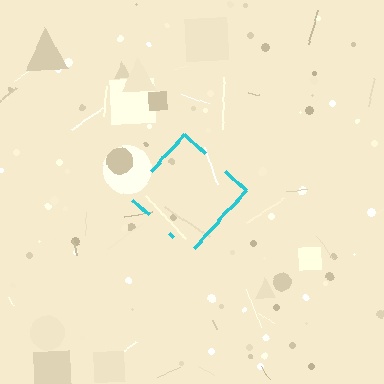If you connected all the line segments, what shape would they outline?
They would outline a diamond.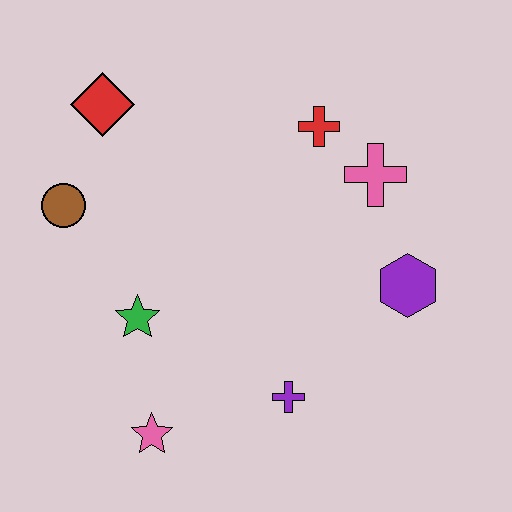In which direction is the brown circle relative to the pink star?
The brown circle is above the pink star.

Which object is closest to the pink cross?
The red cross is closest to the pink cross.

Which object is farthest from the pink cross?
The pink star is farthest from the pink cross.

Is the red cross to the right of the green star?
Yes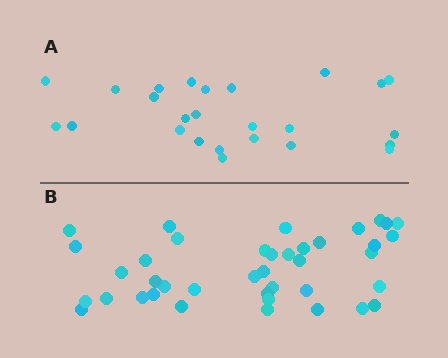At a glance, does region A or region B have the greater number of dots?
Region B (the bottom region) has more dots.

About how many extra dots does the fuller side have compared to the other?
Region B has approximately 15 more dots than region A.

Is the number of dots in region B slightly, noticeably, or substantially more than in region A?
Region B has substantially more. The ratio is roughly 1.6 to 1.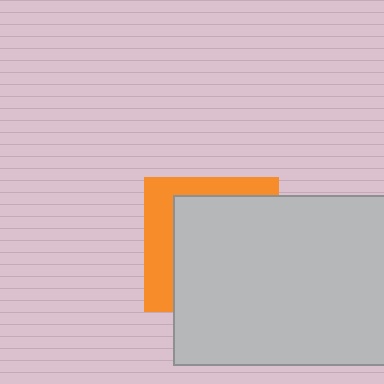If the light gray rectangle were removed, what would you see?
You would see the complete orange square.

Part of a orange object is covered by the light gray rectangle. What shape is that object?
It is a square.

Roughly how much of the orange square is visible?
A small part of it is visible (roughly 33%).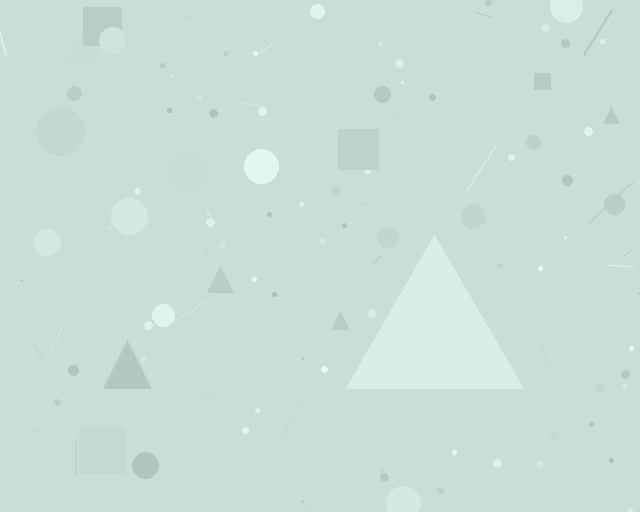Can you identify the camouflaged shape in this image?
The camouflaged shape is a triangle.